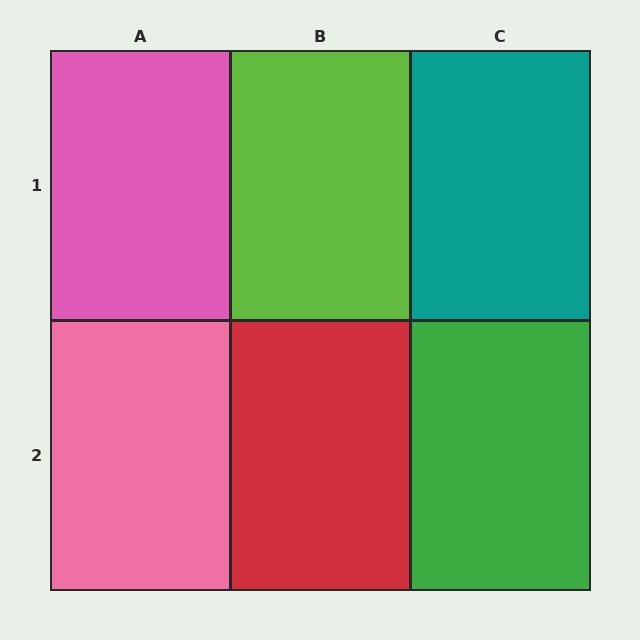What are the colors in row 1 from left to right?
Pink, lime, teal.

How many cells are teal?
1 cell is teal.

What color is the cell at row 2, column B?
Red.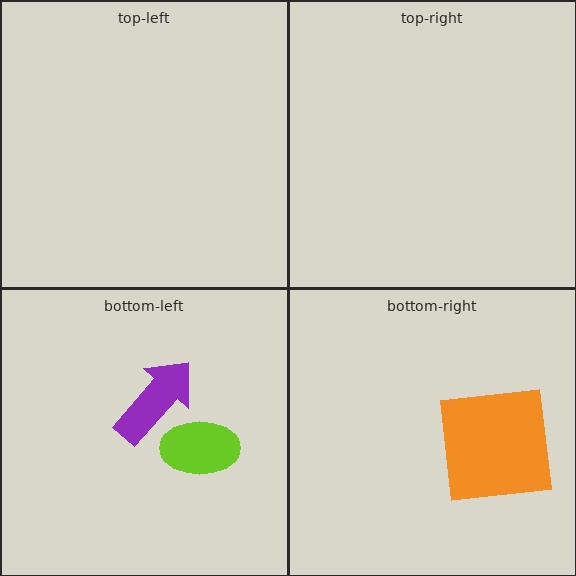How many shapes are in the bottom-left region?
2.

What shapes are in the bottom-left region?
The lime ellipse, the purple arrow.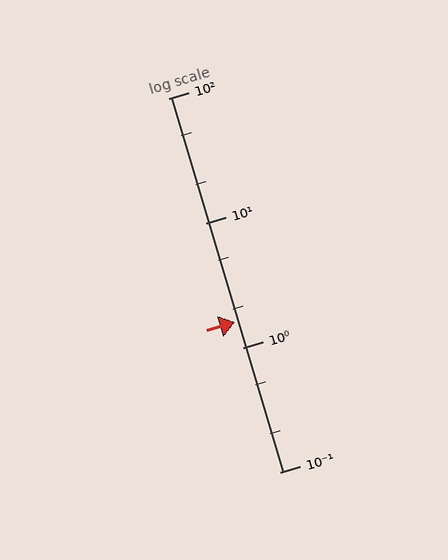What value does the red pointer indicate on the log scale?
The pointer indicates approximately 1.6.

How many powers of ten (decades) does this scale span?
The scale spans 3 decades, from 0.1 to 100.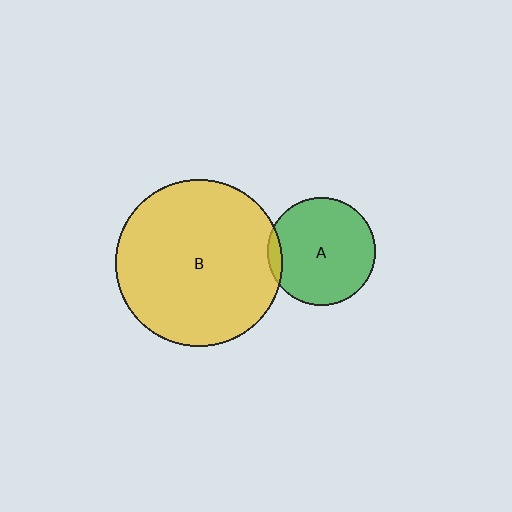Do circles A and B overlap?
Yes.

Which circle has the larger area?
Circle B (yellow).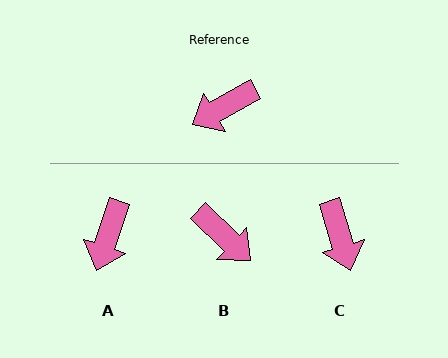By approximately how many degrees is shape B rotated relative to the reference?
Approximately 106 degrees counter-clockwise.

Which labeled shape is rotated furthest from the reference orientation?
B, about 106 degrees away.